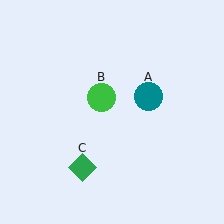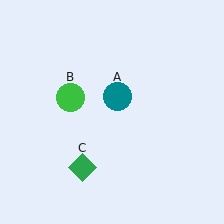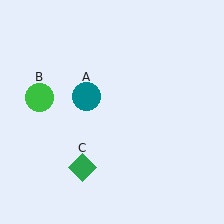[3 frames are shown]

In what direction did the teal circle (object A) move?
The teal circle (object A) moved left.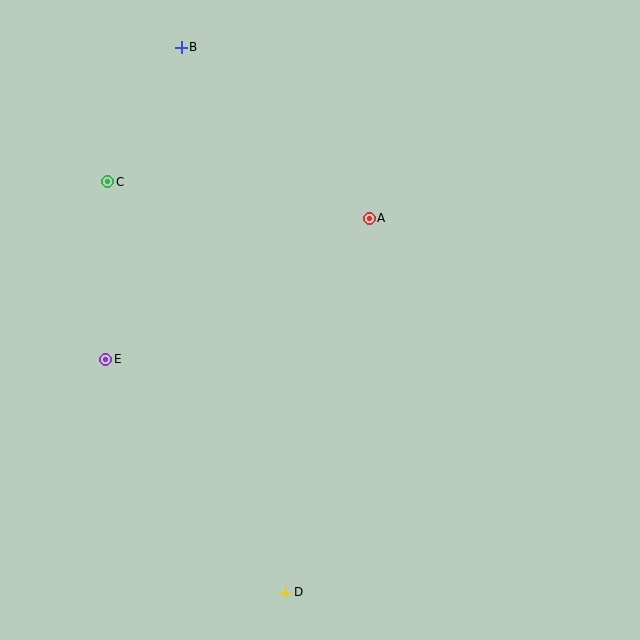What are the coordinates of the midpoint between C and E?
The midpoint between C and E is at (107, 270).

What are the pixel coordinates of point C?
Point C is at (108, 182).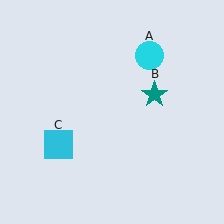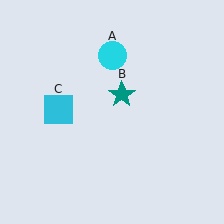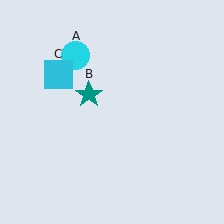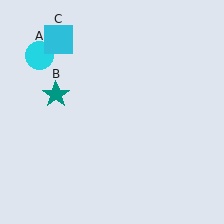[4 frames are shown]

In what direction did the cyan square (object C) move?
The cyan square (object C) moved up.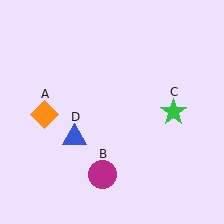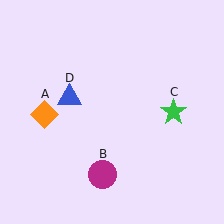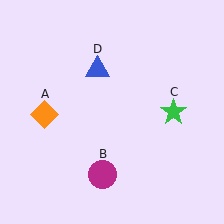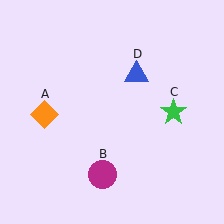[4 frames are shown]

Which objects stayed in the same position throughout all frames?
Orange diamond (object A) and magenta circle (object B) and green star (object C) remained stationary.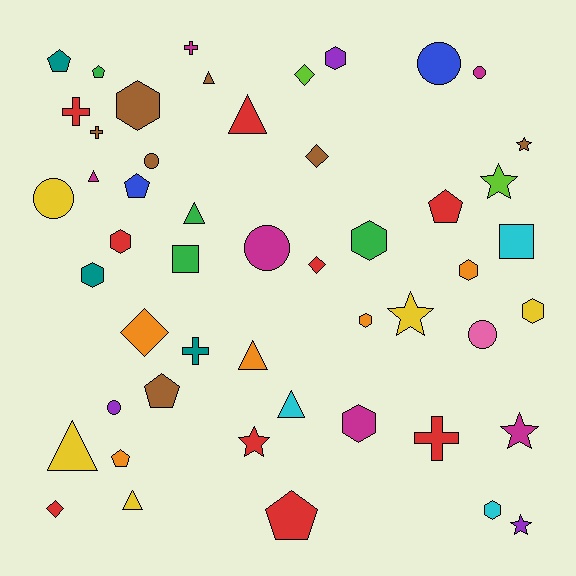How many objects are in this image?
There are 50 objects.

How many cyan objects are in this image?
There are 3 cyan objects.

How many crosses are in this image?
There are 5 crosses.